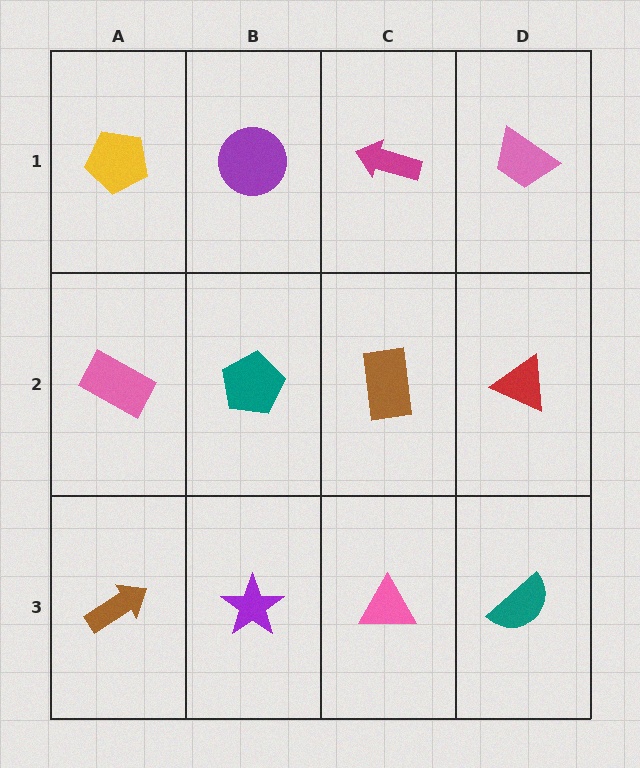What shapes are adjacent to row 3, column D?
A red triangle (row 2, column D), a pink triangle (row 3, column C).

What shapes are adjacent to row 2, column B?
A purple circle (row 1, column B), a purple star (row 3, column B), a pink rectangle (row 2, column A), a brown rectangle (row 2, column C).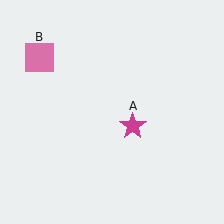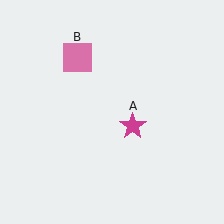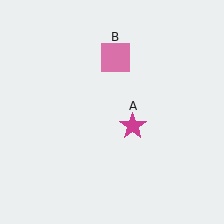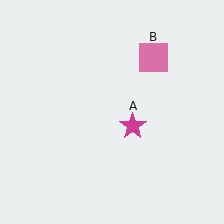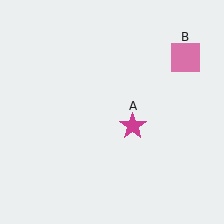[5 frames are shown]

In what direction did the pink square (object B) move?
The pink square (object B) moved right.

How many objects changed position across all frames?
1 object changed position: pink square (object B).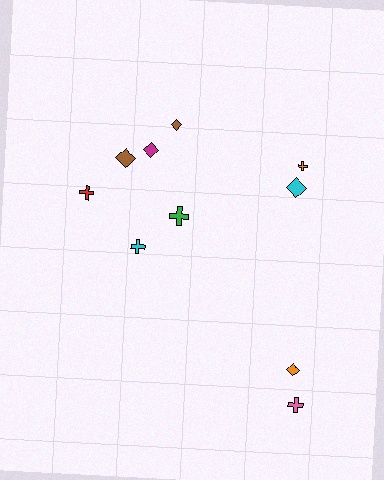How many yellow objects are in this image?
There are no yellow objects.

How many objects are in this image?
There are 10 objects.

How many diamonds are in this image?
There are 5 diamonds.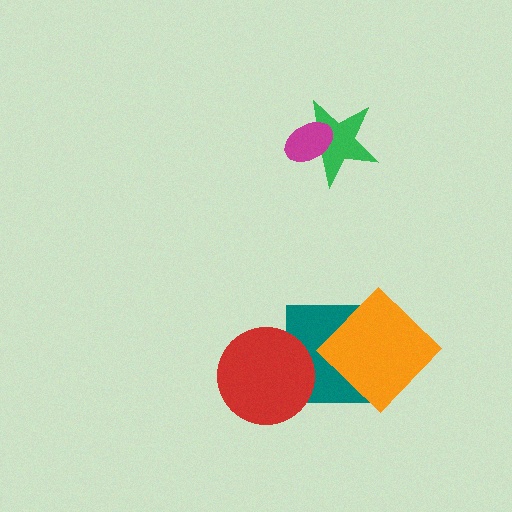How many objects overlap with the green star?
1 object overlaps with the green star.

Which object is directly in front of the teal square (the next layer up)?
The red circle is directly in front of the teal square.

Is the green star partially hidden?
Yes, it is partially covered by another shape.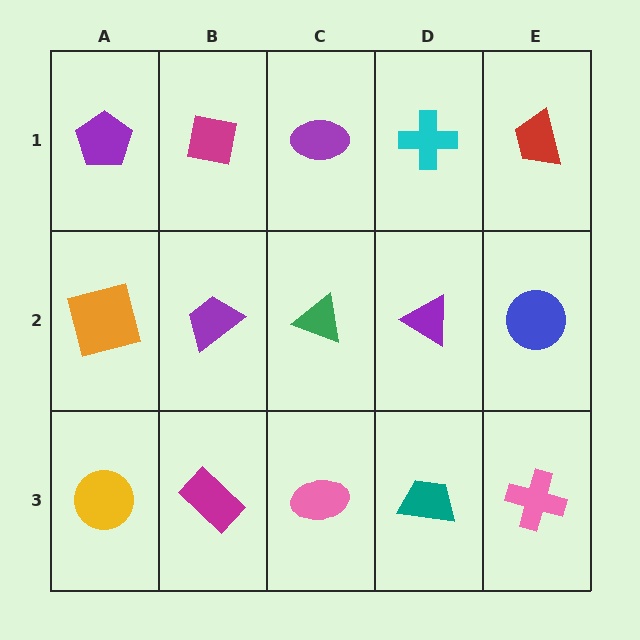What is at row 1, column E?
A red trapezoid.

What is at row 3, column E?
A pink cross.